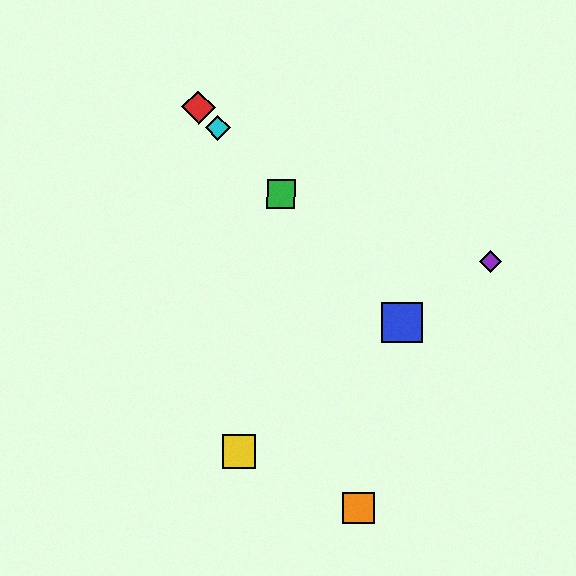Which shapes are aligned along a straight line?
The red diamond, the blue square, the green square, the cyan diamond are aligned along a straight line.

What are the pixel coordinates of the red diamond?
The red diamond is at (198, 107).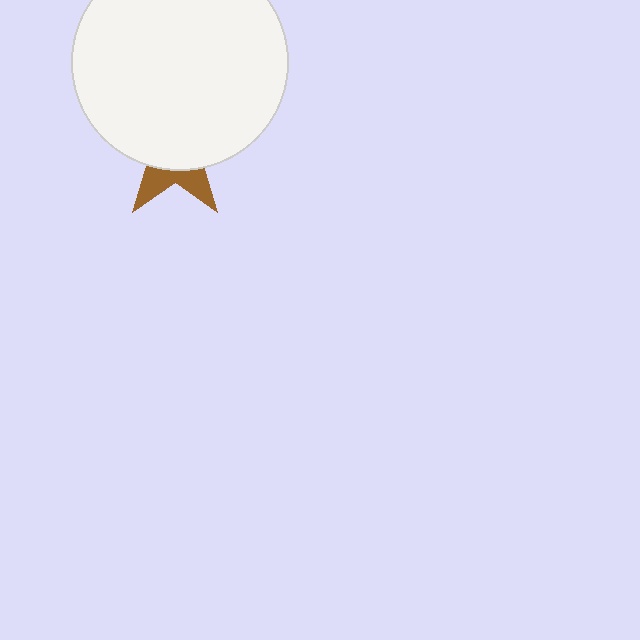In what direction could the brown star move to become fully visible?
The brown star could move down. That would shift it out from behind the white circle entirely.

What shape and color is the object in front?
The object in front is a white circle.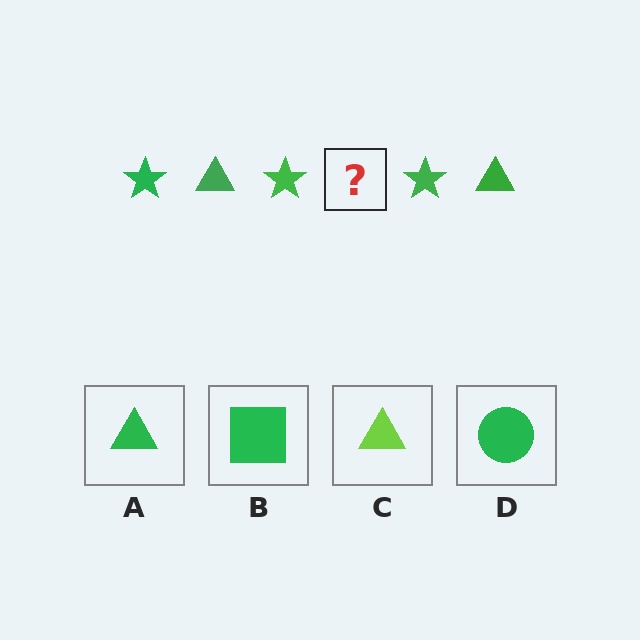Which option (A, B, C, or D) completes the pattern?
A.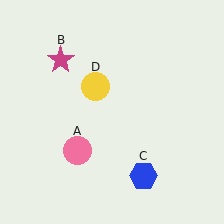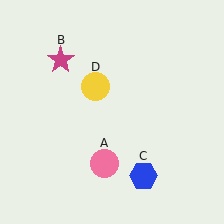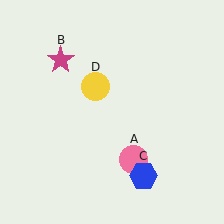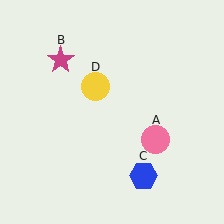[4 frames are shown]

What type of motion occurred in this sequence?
The pink circle (object A) rotated counterclockwise around the center of the scene.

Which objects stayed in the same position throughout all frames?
Magenta star (object B) and blue hexagon (object C) and yellow circle (object D) remained stationary.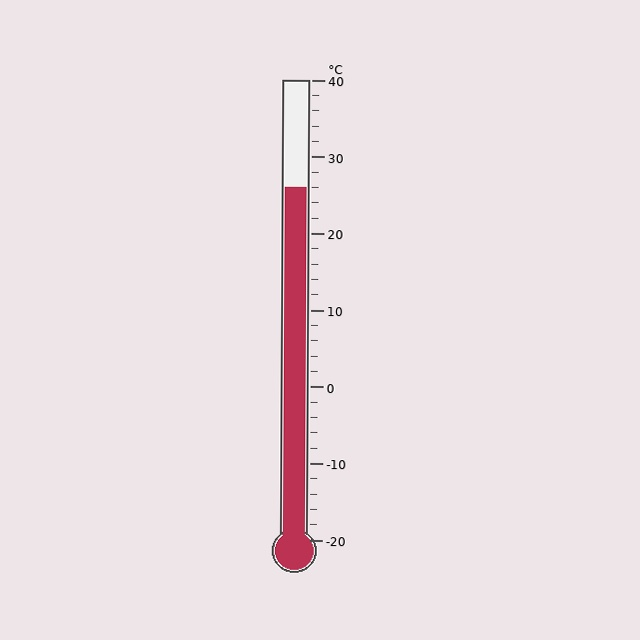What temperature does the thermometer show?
The thermometer shows approximately 26°C.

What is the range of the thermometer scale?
The thermometer scale ranges from -20°C to 40°C.